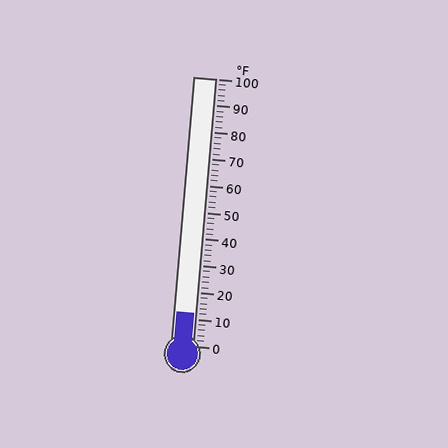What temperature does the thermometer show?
The thermometer shows approximately 12°F.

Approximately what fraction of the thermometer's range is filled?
The thermometer is filled to approximately 10% of its range.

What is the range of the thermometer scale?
The thermometer scale ranges from 0°F to 100°F.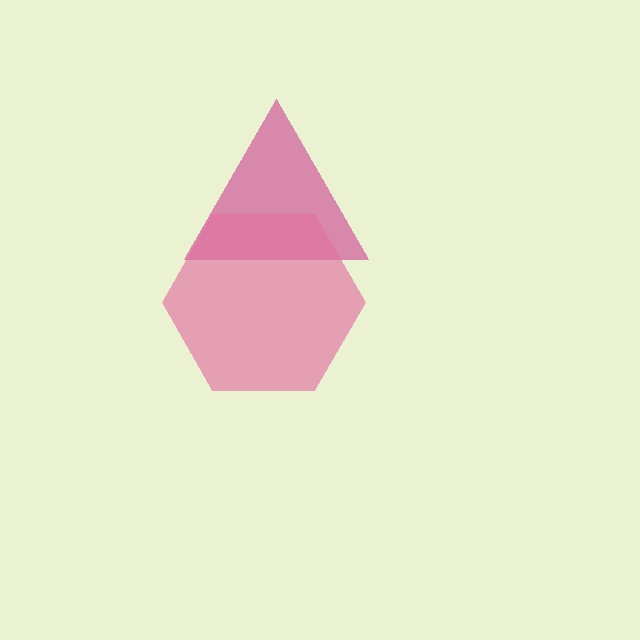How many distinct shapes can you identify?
There are 2 distinct shapes: a magenta triangle, a pink hexagon.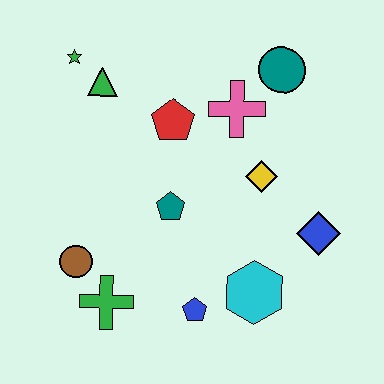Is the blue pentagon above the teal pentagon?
No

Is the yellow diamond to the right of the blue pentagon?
Yes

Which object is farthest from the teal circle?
The green cross is farthest from the teal circle.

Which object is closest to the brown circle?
The green cross is closest to the brown circle.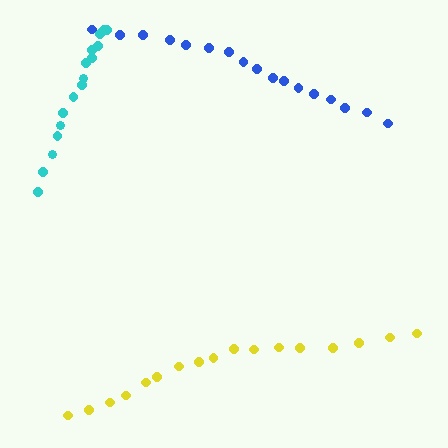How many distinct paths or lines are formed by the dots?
There are 3 distinct paths.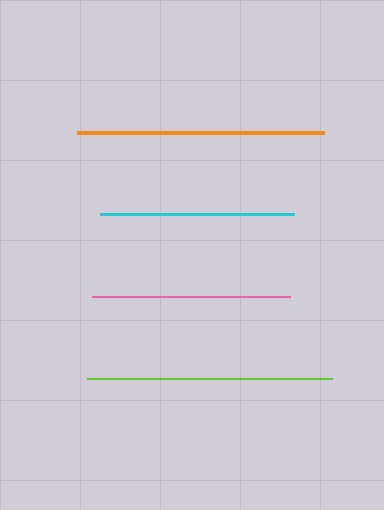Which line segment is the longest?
The orange line is the longest at approximately 248 pixels.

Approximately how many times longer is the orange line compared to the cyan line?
The orange line is approximately 1.3 times the length of the cyan line.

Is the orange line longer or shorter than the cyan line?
The orange line is longer than the cyan line.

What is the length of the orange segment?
The orange segment is approximately 248 pixels long.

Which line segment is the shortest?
The cyan line is the shortest at approximately 194 pixels.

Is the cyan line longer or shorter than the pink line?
The pink line is longer than the cyan line.